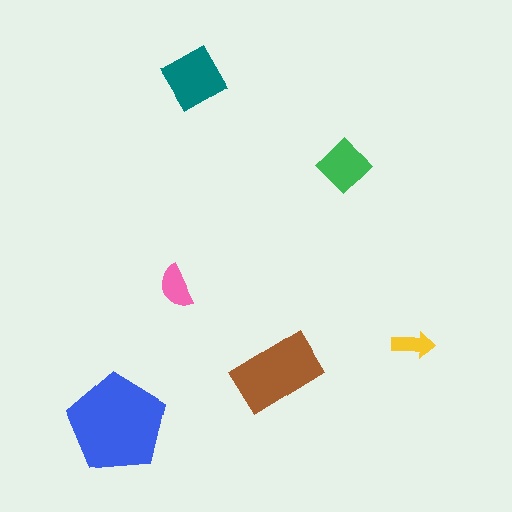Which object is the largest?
The blue pentagon.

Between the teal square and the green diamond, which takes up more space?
The teal square.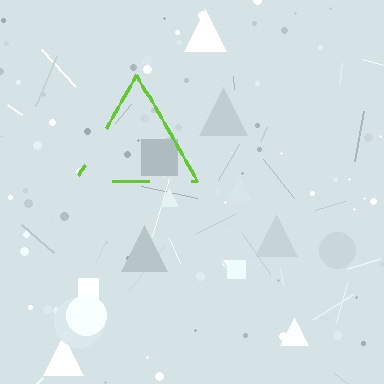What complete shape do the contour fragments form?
The contour fragments form a triangle.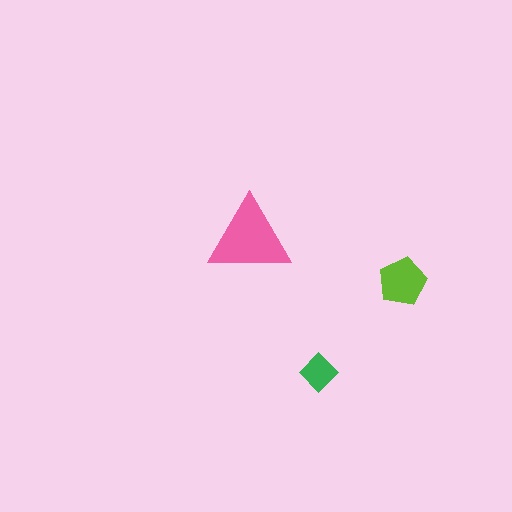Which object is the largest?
The pink triangle.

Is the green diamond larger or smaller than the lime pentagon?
Smaller.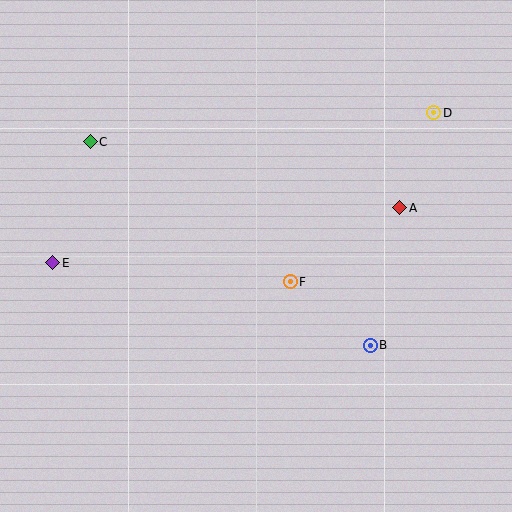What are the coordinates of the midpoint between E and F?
The midpoint between E and F is at (171, 272).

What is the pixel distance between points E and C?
The distance between E and C is 127 pixels.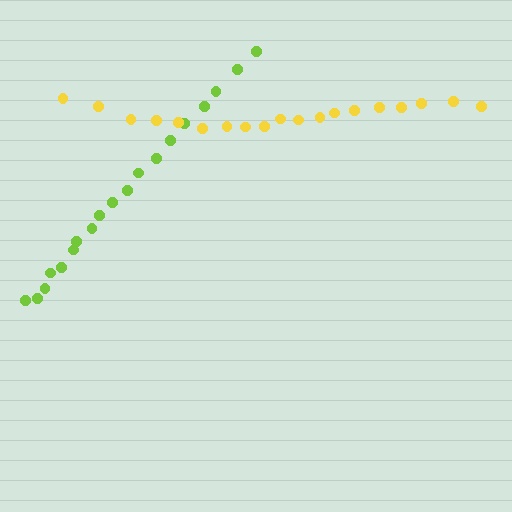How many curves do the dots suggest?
There are 2 distinct paths.